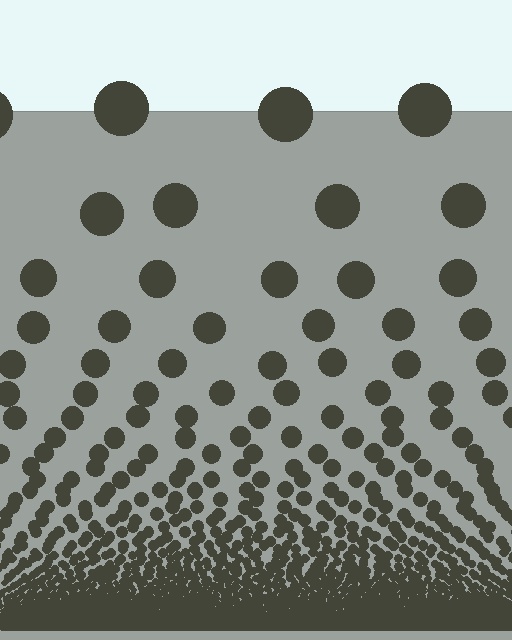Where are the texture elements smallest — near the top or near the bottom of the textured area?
Near the bottom.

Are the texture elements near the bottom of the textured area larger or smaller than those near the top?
Smaller. The gradient is inverted — elements near the bottom are smaller and denser.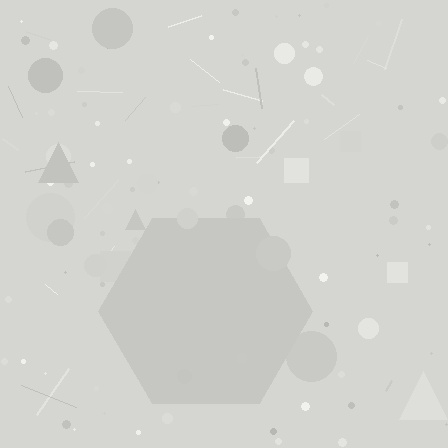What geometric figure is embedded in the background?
A hexagon is embedded in the background.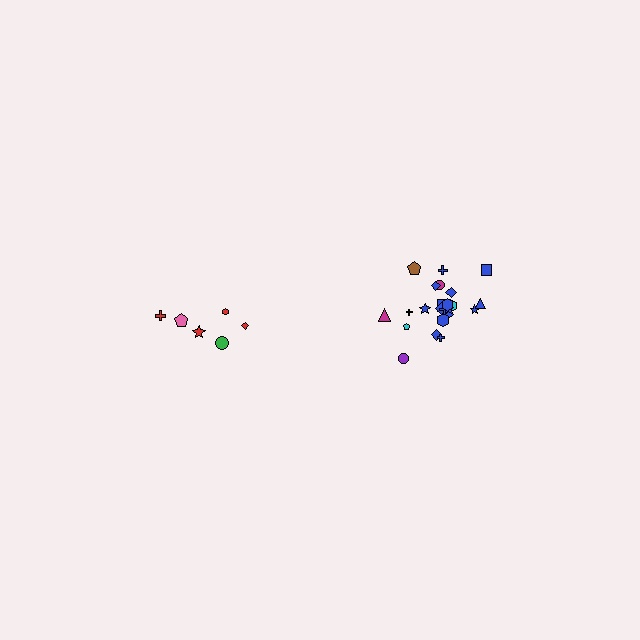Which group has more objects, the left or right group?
The right group.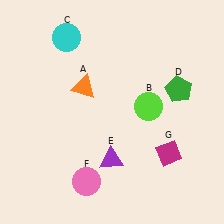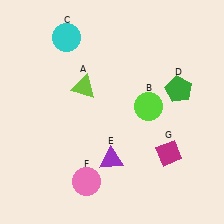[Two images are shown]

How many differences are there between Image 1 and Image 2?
There is 1 difference between the two images.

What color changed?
The triangle (A) changed from orange in Image 1 to lime in Image 2.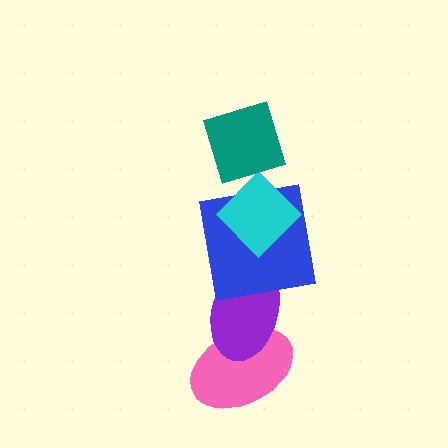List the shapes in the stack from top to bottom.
From top to bottom: the teal diamond, the cyan diamond, the blue square, the purple ellipse, the pink ellipse.